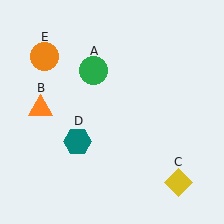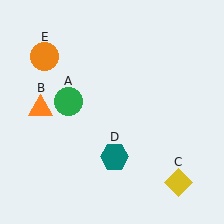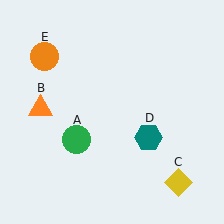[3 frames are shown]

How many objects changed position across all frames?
2 objects changed position: green circle (object A), teal hexagon (object D).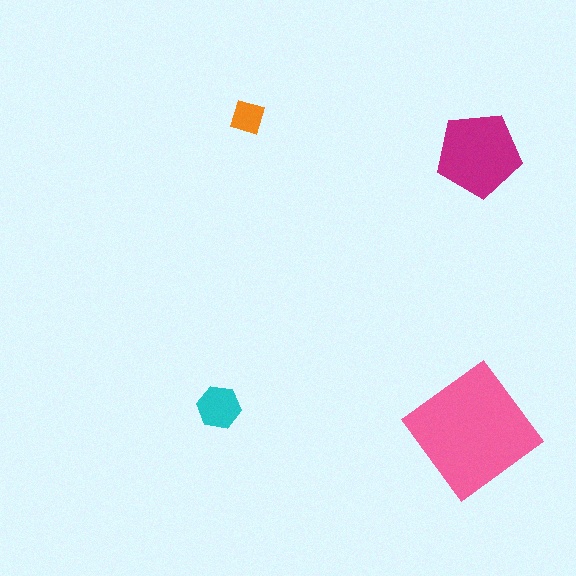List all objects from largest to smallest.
The pink diamond, the magenta pentagon, the cyan hexagon, the orange diamond.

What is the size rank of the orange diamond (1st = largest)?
4th.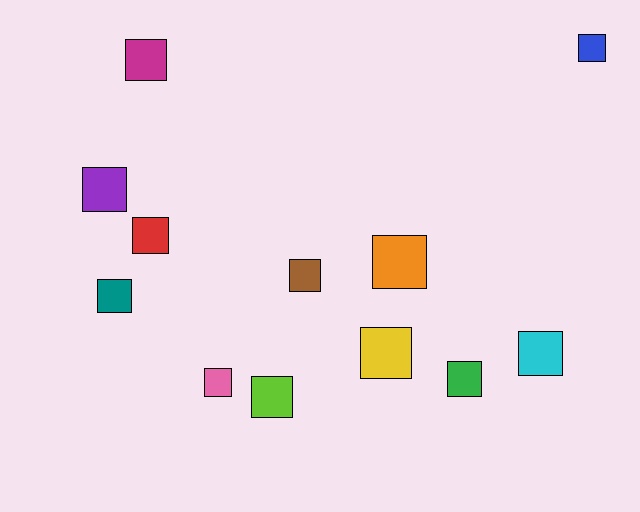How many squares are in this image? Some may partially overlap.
There are 12 squares.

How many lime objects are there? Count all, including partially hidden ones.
There is 1 lime object.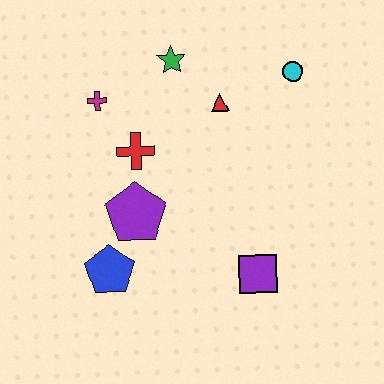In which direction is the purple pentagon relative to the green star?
The purple pentagon is below the green star.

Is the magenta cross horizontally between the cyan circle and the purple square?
No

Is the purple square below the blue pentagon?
Yes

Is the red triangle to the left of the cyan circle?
Yes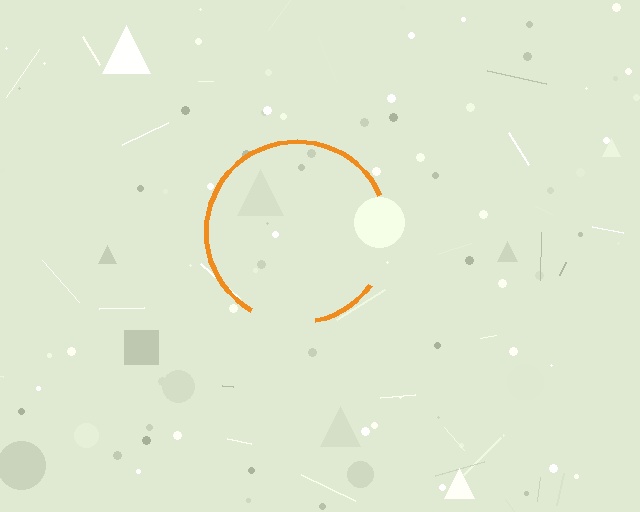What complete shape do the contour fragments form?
The contour fragments form a circle.